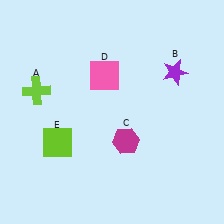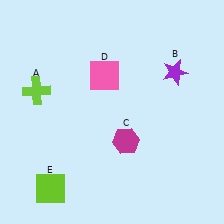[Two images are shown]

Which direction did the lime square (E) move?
The lime square (E) moved down.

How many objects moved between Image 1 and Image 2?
1 object moved between the two images.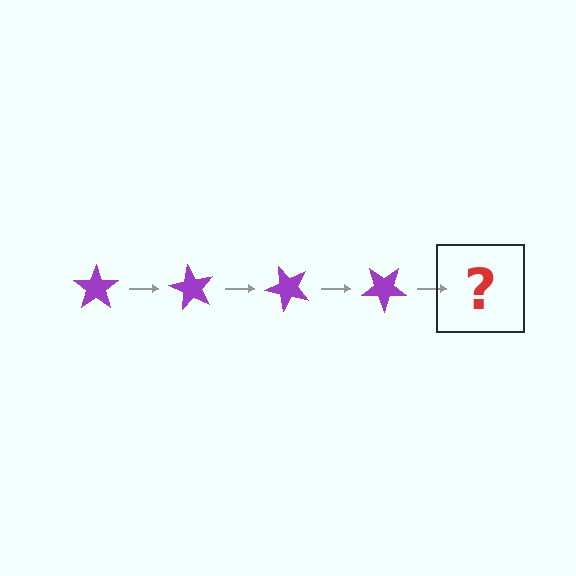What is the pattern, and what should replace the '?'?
The pattern is that the star rotates 60 degrees each step. The '?' should be a purple star rotated 240 degrees.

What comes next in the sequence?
The next element should be a purple star rotated 240 degrees.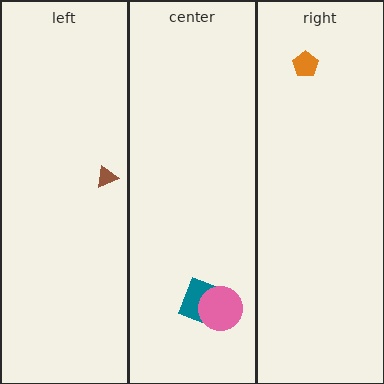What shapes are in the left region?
The brown triangle.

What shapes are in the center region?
The teal square, the pink circle.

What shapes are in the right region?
The orange pentagon.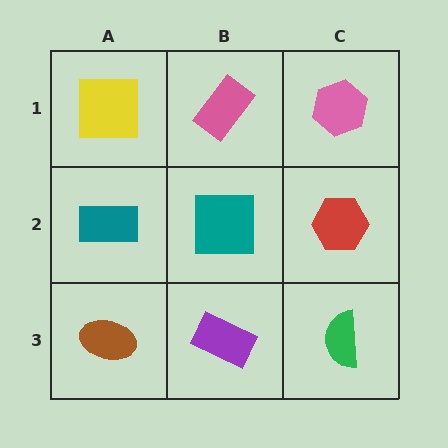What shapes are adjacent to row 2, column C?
A pink hexagon (row 1, column C), a green semicircle (row 3, column C), a teal square (row 2, column B).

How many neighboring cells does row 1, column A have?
2.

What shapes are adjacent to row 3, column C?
A red hexagon (row 2, column C), a purple rectangle (row 3, column B).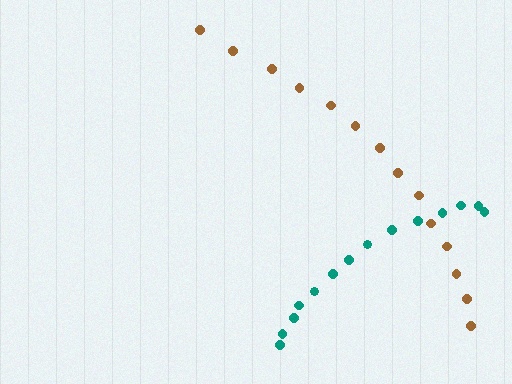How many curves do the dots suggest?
There are 2 distinct paths.